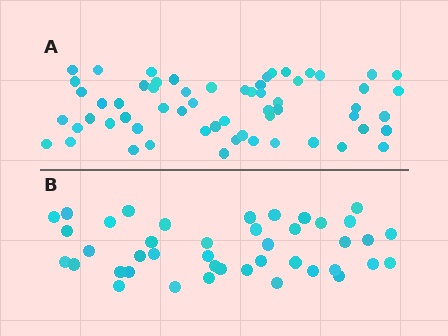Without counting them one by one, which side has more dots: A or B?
Region A (the top region) has more dots.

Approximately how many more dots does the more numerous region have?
Region A has approximately 20 more dots than region B.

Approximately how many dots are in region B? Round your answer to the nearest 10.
About 40 dots. (The exact count is 42, which rounds to 40.)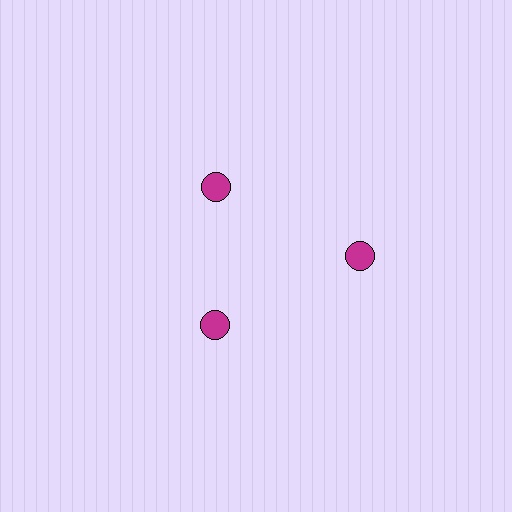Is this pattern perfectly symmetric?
No. The 3 magenta circles are arranged in a ring, but one element near the 3 o'clock position is pushed outward from the center, breaking the 3-fold rotational symmetry.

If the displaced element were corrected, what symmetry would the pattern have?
It would have 3-fold rotational symmetry — the pattern would map onto itself every 120 degrees.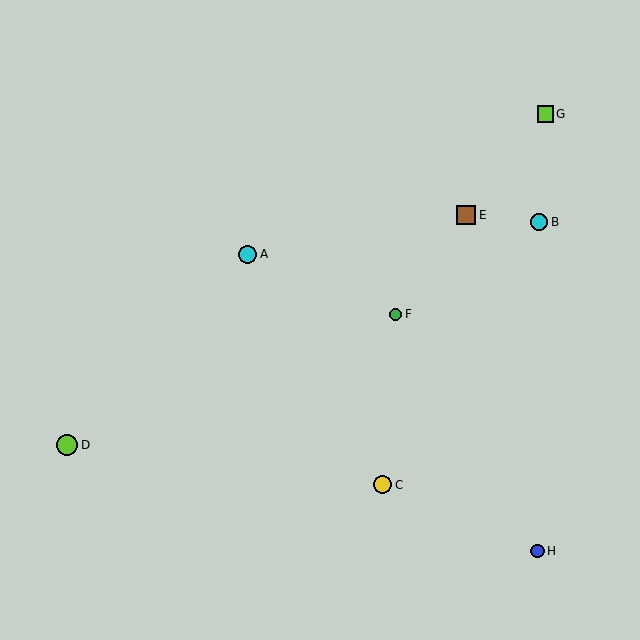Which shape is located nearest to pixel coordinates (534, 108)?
The lime square (labeled G) at (545, 114) is nearest to that location.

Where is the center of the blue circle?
The center of the blue circle is at (538, 551).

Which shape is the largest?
The lime circle (labeled D) is the largest.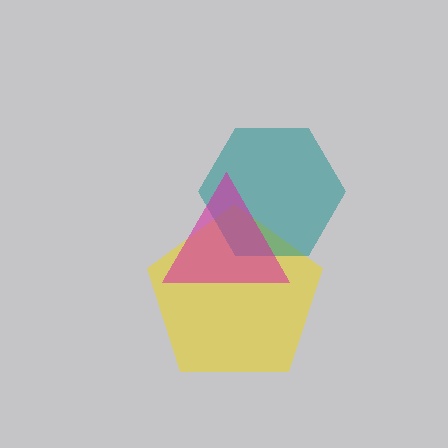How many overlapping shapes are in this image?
There are 3 overlapping shapes in the image.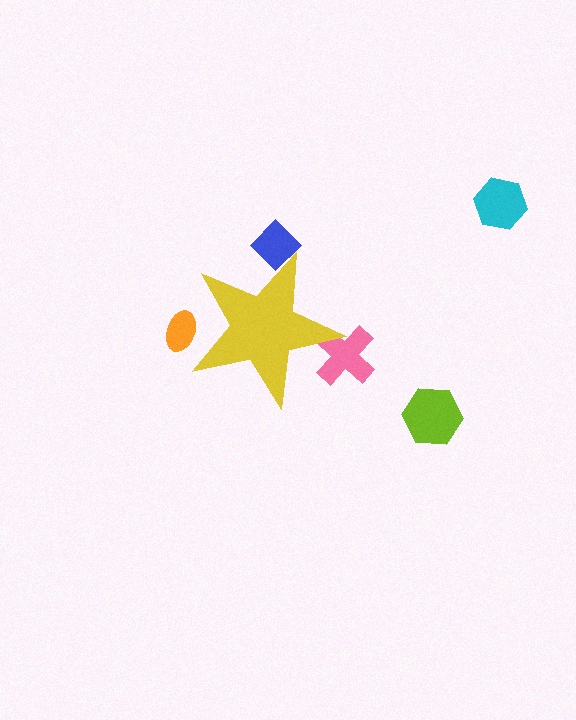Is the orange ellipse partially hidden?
Yes, the orange ellipse is partially hidden behind the yellow star.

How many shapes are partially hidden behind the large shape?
3 shapes are partially hidden.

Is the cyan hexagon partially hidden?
No, the cyan hexagon is fully visible.